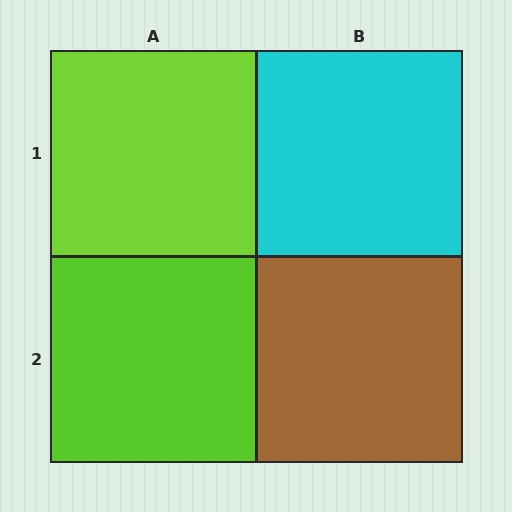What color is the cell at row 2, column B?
Brown.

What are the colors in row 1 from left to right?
Lime, cyan.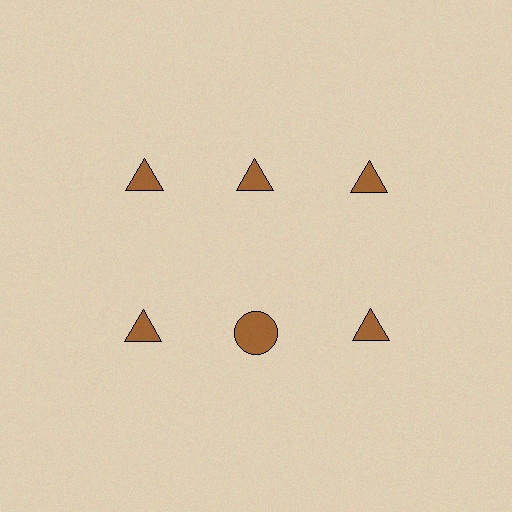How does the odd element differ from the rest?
It has a different shape: circle instead of triangle.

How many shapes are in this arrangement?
There are 6 shapes arranged in a grid pattern.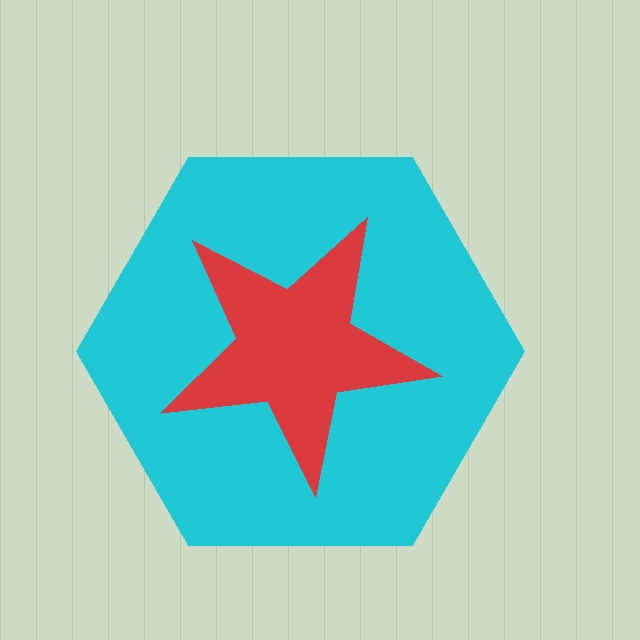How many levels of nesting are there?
2.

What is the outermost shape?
The cyan hexagon.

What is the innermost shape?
The red star.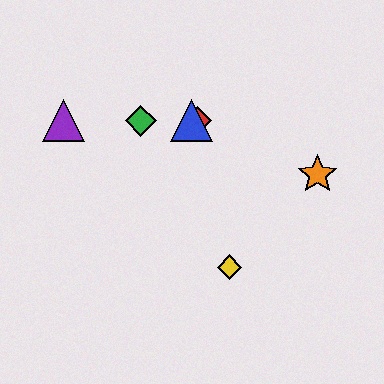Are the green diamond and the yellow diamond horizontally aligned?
No, the green diamond is at y≈121 and the yellow diamond is at y≈267.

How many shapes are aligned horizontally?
4 shapes (the red diamond, the blue triangle, the green diamond, the purple triangle) are aligned horizontally.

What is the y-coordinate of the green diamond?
The green diamond is at y≈121.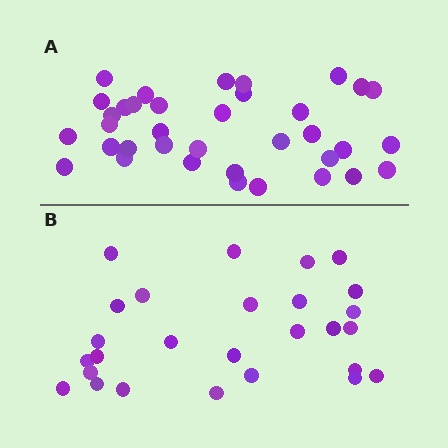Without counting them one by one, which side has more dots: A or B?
Region A (the top region) has more dots.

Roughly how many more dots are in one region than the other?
Region A has roughly 8 or so more dots than region B.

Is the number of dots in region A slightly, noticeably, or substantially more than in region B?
Region A has noticeably more, but not dramatically so. The ratio is roughly 1.3 to 1.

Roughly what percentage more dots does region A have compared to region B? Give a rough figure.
About 35% more.